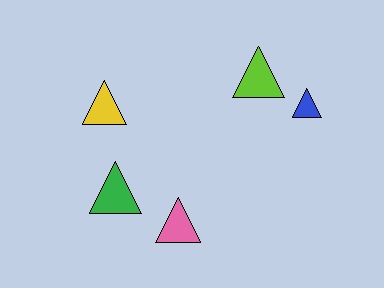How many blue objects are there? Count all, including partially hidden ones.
There is 1 blue object.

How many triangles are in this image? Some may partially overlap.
There are 5 triangles.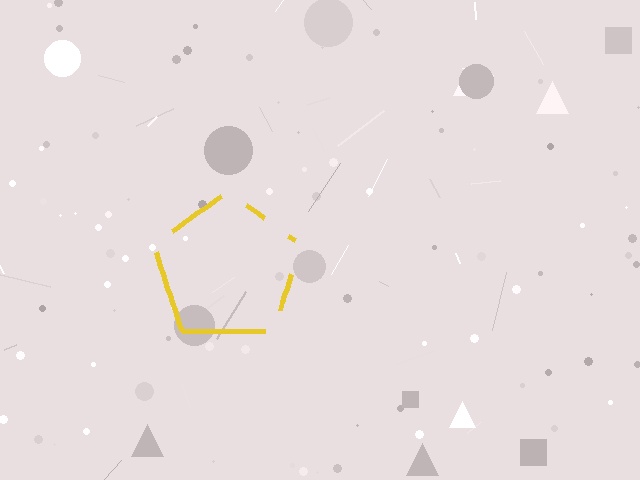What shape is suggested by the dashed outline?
The dashed outline suggests a pentagon.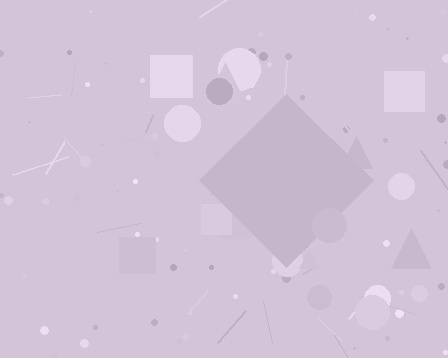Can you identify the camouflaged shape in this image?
The camouflaged shape is a diamond.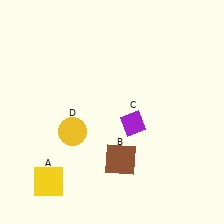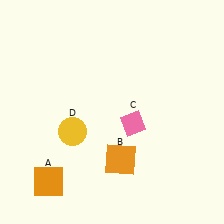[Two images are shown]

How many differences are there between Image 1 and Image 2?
There are 3 differences between the two images.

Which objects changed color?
A changed from yellow to orange. B changed from brown to orange. C changed from purple to pink.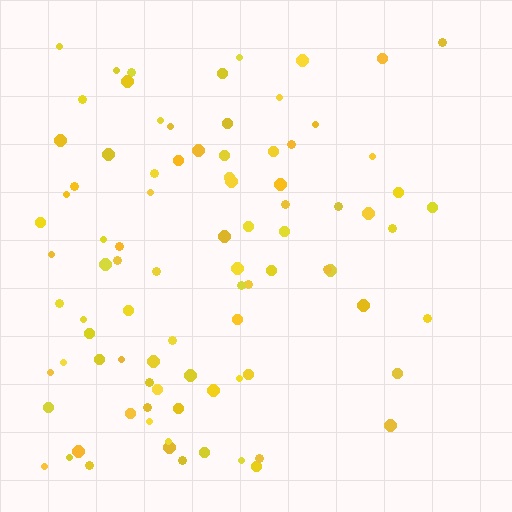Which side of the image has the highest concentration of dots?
The left.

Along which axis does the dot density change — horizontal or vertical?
Horizontal.